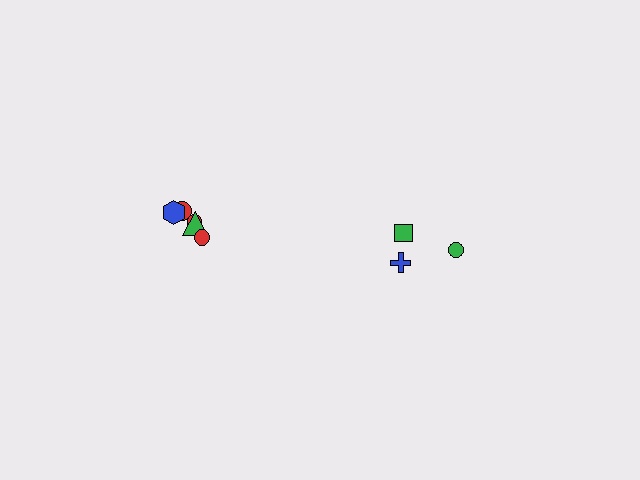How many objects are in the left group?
There are 5 objects.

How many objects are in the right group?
There are 3 objects.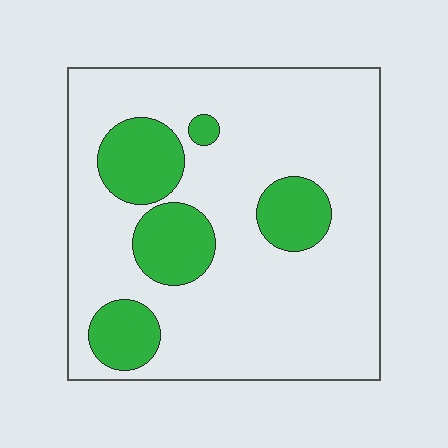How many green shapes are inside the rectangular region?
5.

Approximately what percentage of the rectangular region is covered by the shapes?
Approximately 20%.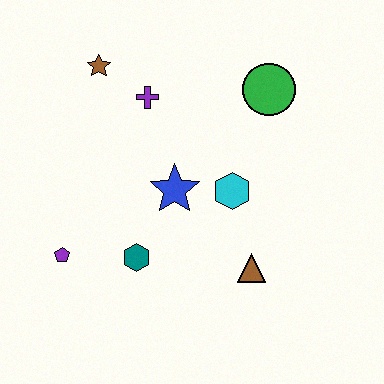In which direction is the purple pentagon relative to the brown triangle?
The purple pentagon is to the left of the brown triangle.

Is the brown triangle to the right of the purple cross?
Yes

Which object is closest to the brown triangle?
The cyan hexagon is closest to the brown triangle.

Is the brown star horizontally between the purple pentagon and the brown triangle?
Yes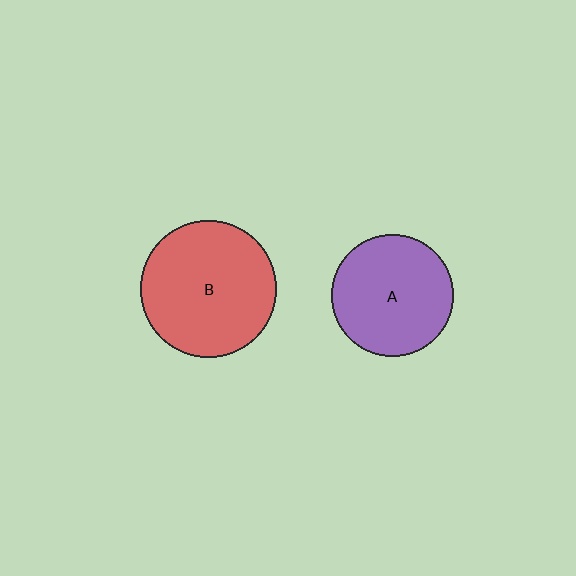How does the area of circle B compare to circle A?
Approximately 1.2 times.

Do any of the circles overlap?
No, none of the circles overlap.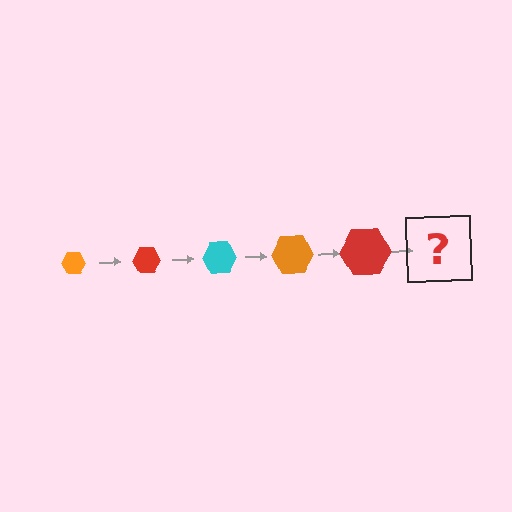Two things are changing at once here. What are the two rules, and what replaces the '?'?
The two rules are that the hexagon grows larger each step and the color cycles through orange, red, and cyan. The '?' should be a cyan hexagon, larger than the previous one.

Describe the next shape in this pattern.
It should be a cyan hexagon, larger than the previous one.